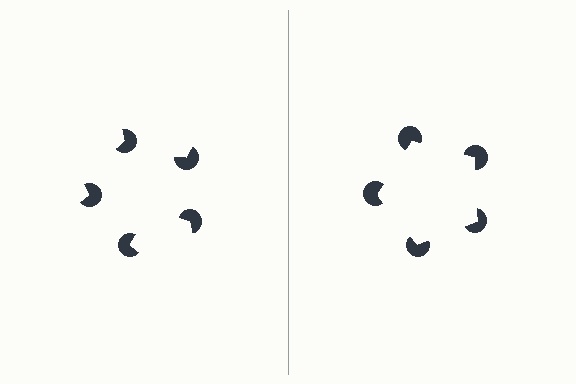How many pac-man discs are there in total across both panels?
10 — 5 on each side.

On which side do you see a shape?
An illusory pentagon appears on the right side. On the left side the wedge cuts are rotated, so no coherent shape forms.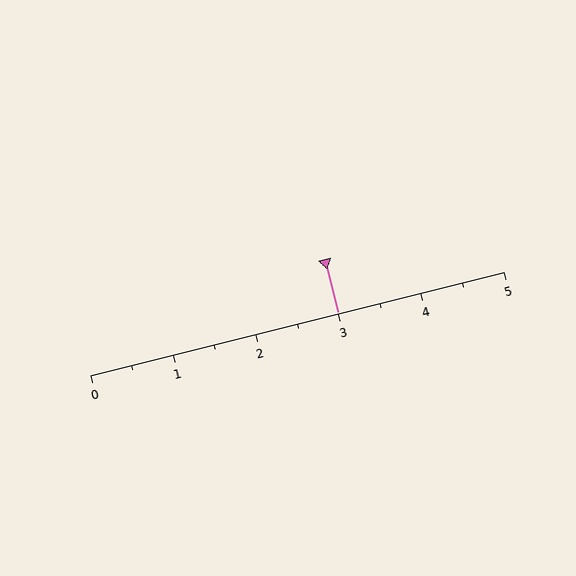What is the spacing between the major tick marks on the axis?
The major ticks are spaced 1 apart.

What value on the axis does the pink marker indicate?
The marker indicates approximately 3.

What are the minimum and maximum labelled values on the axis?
The axis runs from 0 to 5.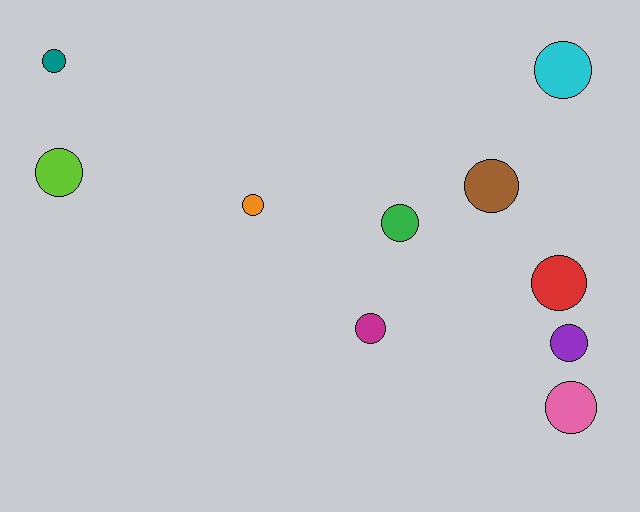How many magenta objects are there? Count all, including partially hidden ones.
There is 1 magenta object.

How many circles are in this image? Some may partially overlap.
There are 10 circles.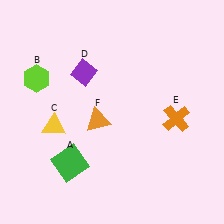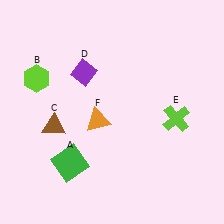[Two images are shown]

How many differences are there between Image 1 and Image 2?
There are 2 differences between the two images.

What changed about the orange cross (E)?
In Image 1, E is orange. In Image 2, it changed to lime.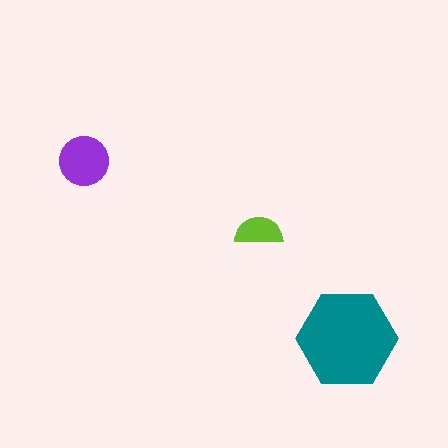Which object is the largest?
The teal hexagon.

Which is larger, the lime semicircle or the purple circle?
The purple circle.